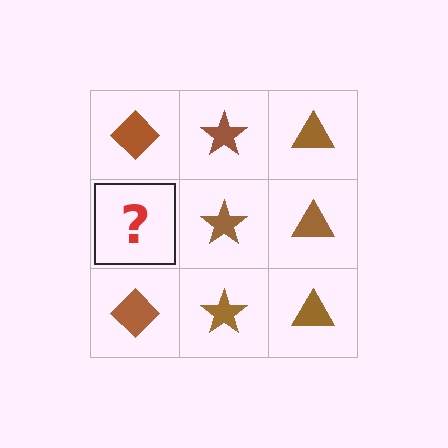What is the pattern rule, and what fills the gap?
The rule is that each column has a consistent shape. The gap should be filled with a brown diamond.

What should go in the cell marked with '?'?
The missing cell should contain a brown diamond.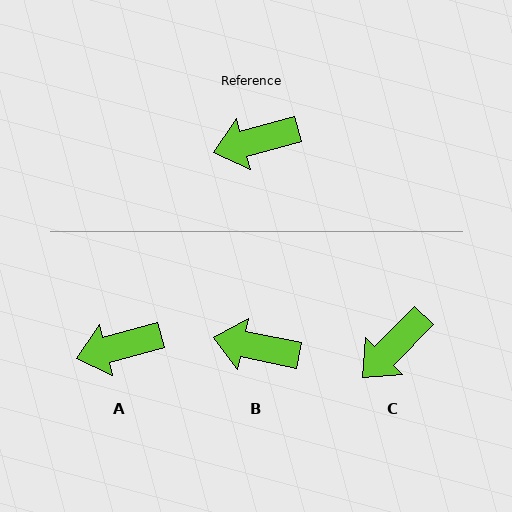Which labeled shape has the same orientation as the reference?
A.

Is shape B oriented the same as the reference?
No, it is off by about 27 degrees.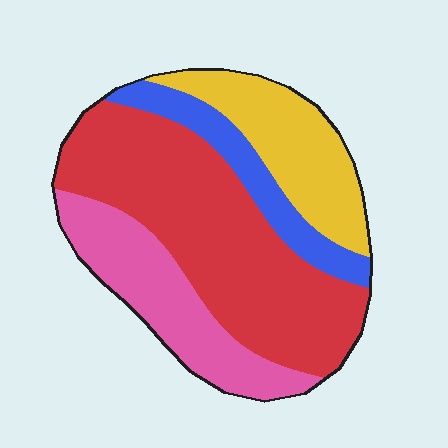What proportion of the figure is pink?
Pink covers around 20% of the figure.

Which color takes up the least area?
Blue, at roughly 10%.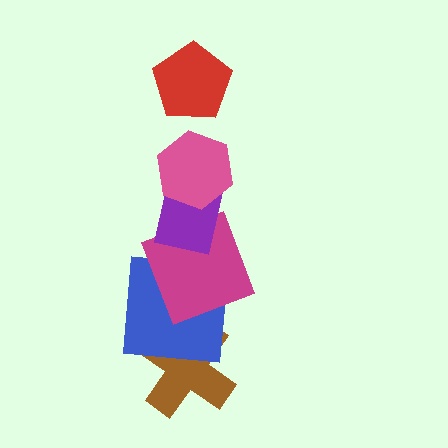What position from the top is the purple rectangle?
The purple rectangle is 3rd from the top.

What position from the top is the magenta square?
The magenta square is 4th from the top.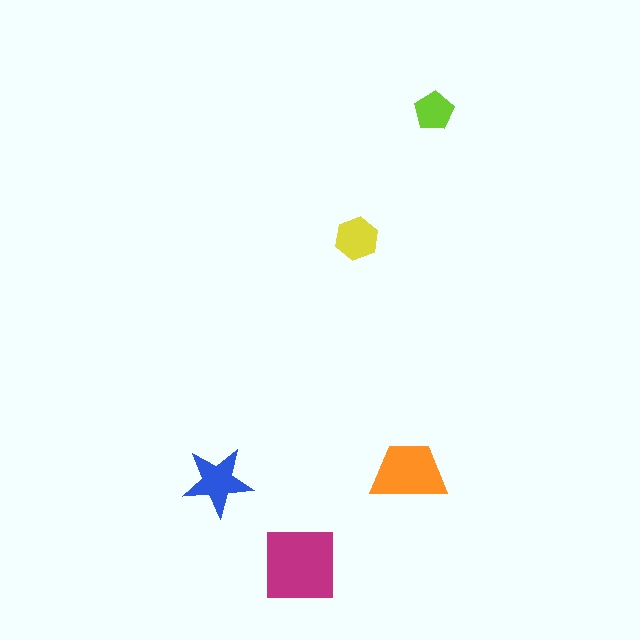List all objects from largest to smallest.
The magenta square, the orange trapezoid, the blue star, the yellow hexagon, the lime pentagon.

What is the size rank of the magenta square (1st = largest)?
1st.